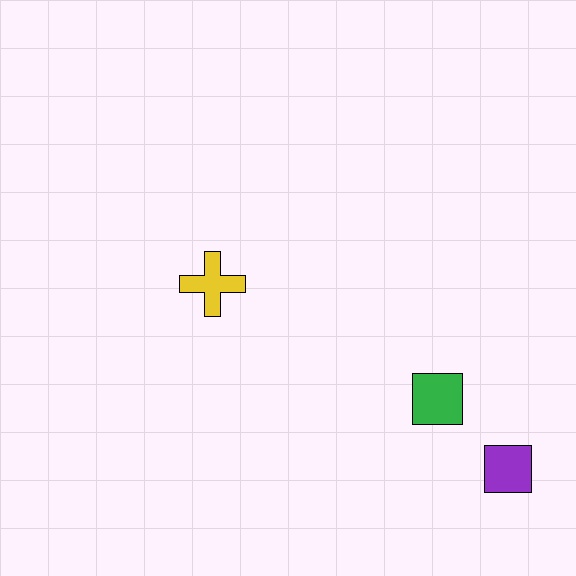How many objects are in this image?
There are 3 objects.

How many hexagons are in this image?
There are no hexagons.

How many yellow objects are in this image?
There is 1 yellow object.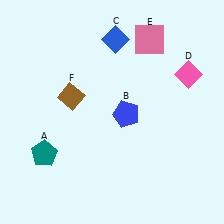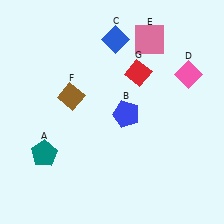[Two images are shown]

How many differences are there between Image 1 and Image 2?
There is 1 difference between the two images.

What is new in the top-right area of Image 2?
A red diamond (G) was added in the top-right area of Image 2.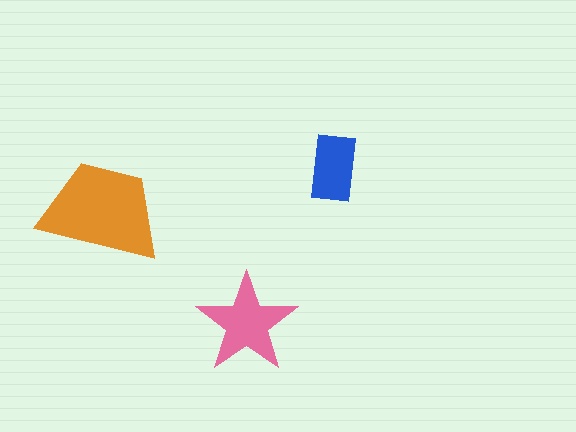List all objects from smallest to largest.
The blue rectangle, the pink star, the orange trapezoid.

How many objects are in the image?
There are 3 objects in the image.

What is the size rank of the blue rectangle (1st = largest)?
3rd.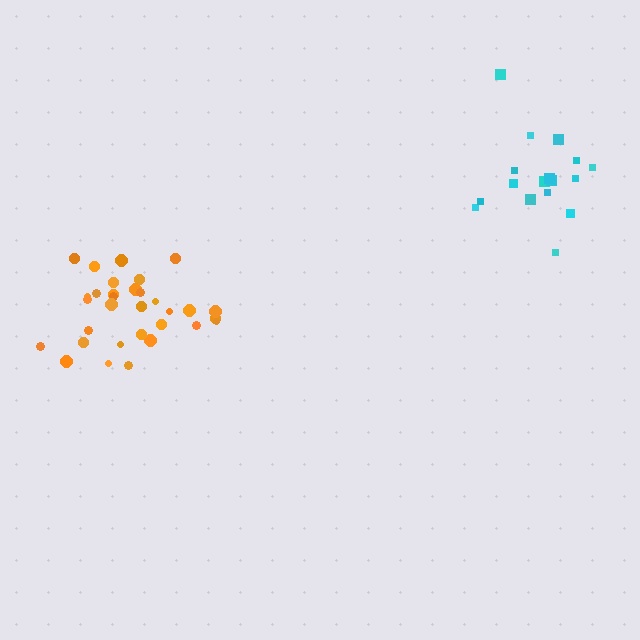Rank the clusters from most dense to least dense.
orange, cyan.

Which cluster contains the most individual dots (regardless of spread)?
Orange (32).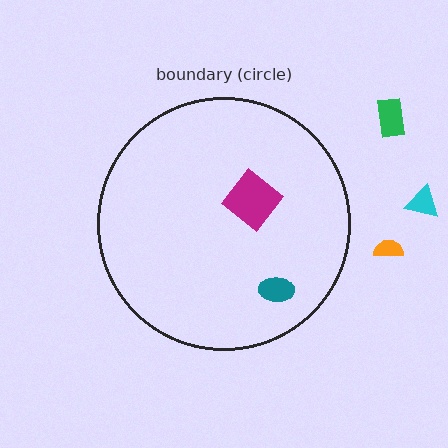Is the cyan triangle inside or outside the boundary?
Outside.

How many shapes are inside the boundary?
2 inside, 3 outside.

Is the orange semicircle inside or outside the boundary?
Outside.